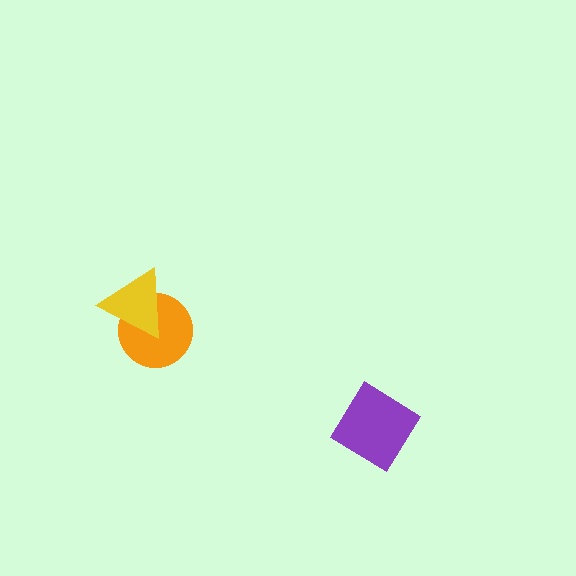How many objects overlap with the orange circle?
1 object overlaps with the orange circle.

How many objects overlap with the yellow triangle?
1 object overlaps with the yellow triangle.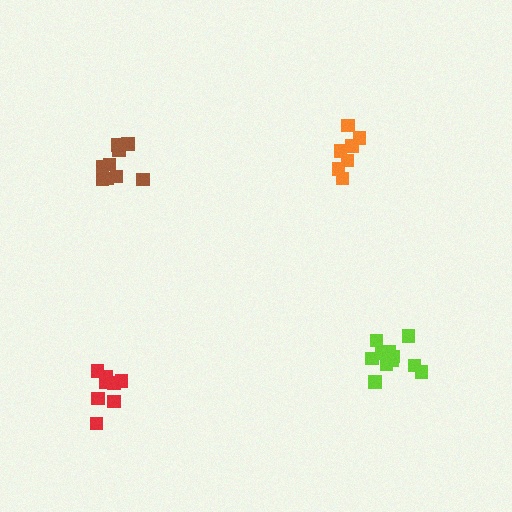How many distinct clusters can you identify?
There are 4 distinct clusters.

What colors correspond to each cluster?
The clusters are colored: brown, orange, lime, red.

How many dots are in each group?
Group 1: 10 dots, Group 2: 7 dots, Group 3: 12 dots, Group 4: 8 dots (37 total).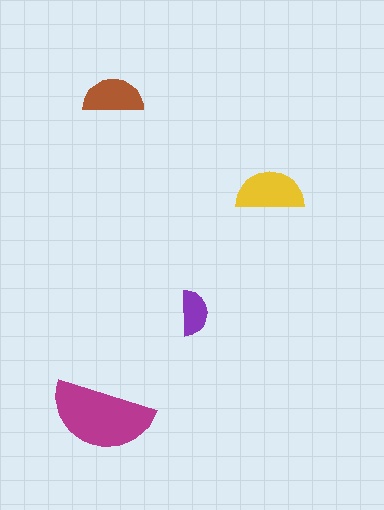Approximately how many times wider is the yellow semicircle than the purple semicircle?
About 1.5 times wider.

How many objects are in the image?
There are 4 objects in the image.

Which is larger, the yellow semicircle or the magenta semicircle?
The magenta one.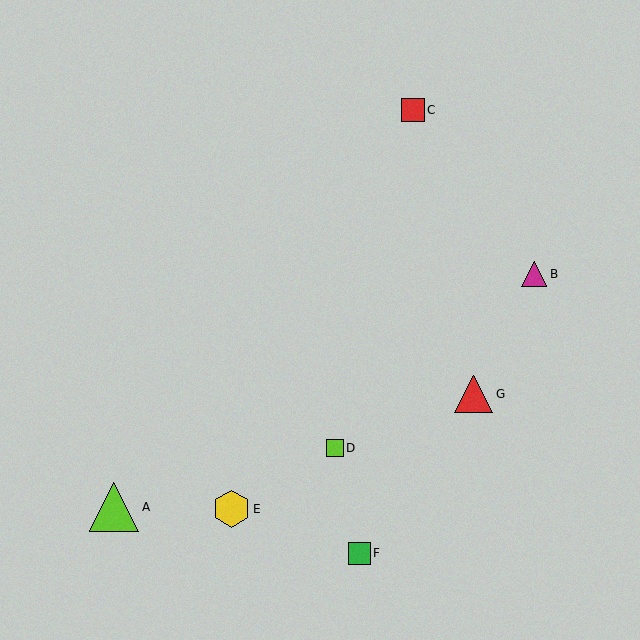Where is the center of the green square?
The center of the green square is at (359, 553).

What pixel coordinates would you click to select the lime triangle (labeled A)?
Click at (114, 507) to select the lime triangle A.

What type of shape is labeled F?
Shape F is a green square.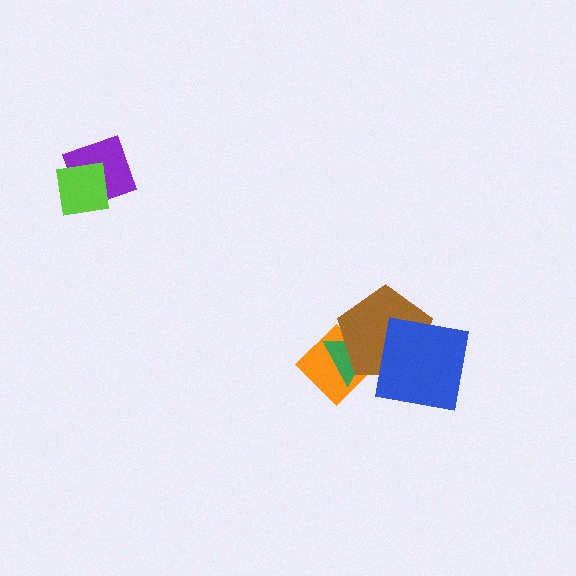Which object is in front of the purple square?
The lime square is in front of the purple square.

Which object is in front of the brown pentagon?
The blue square is in front of the brown pentagon.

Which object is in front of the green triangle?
The brown pentagon is in front of the green triangle.